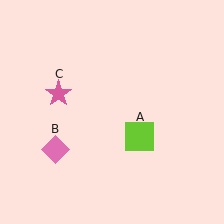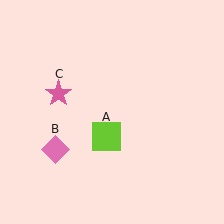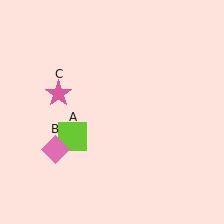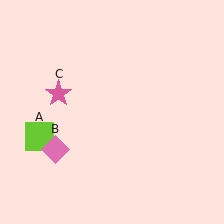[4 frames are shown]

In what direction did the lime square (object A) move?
The lime square (object A) moved left.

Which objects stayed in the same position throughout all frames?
Pink diamond (object B) and pink star (object C) remained stationary.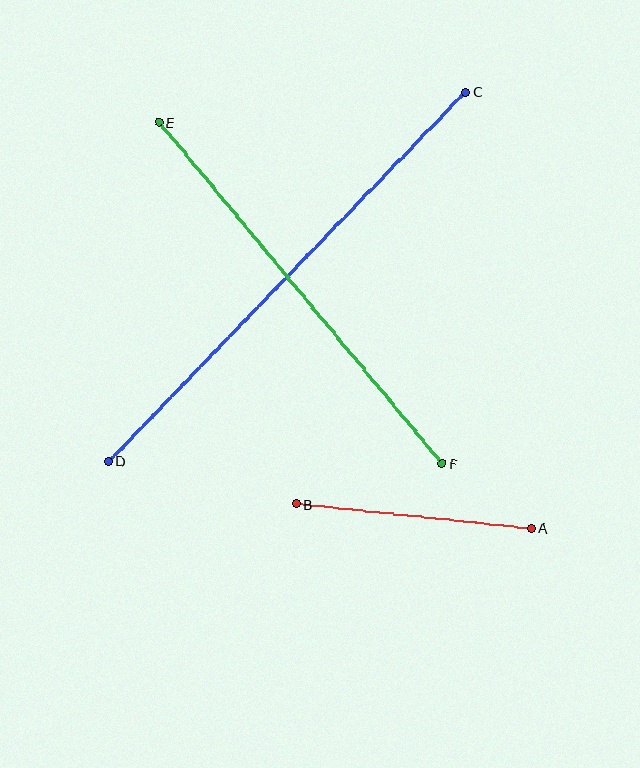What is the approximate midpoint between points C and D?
The midpoint is at approximately (287, 277) pixels.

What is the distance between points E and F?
The distance is approximately 444 pixels.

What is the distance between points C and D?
The distance is approximately 514 pixels.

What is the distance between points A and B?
The distance is approximately 236 pixels.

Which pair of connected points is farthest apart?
Points C and D are farthest apart.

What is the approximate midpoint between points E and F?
The midpoint is at approximately (300, 293) pixels.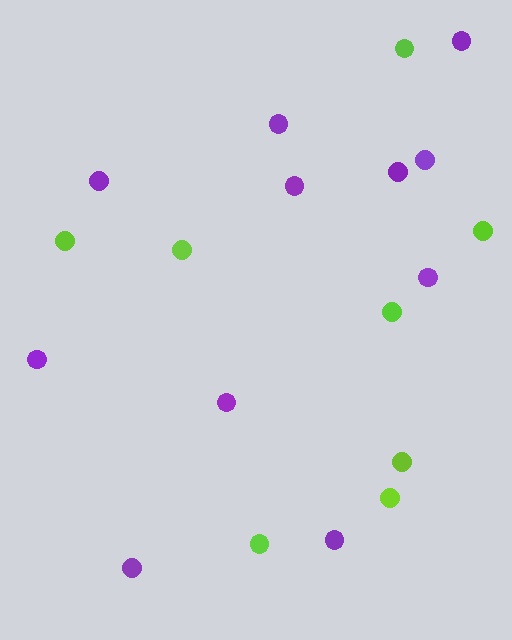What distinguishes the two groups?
There are 2 groups: one group of purple circles (11) and one group of lime circles (8).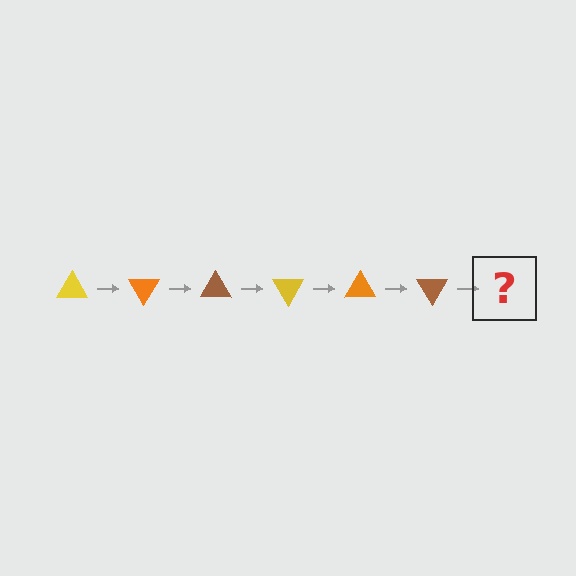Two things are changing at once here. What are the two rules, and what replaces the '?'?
The two rules are that it rotates 60 degrees each step and the color cycles through yellow, orange, and brown. The '?' should be a yellow triangle, rotated 360 degrees from the start.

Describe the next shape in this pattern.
It should be a yellow triangle, rotated 360 degrees from the start.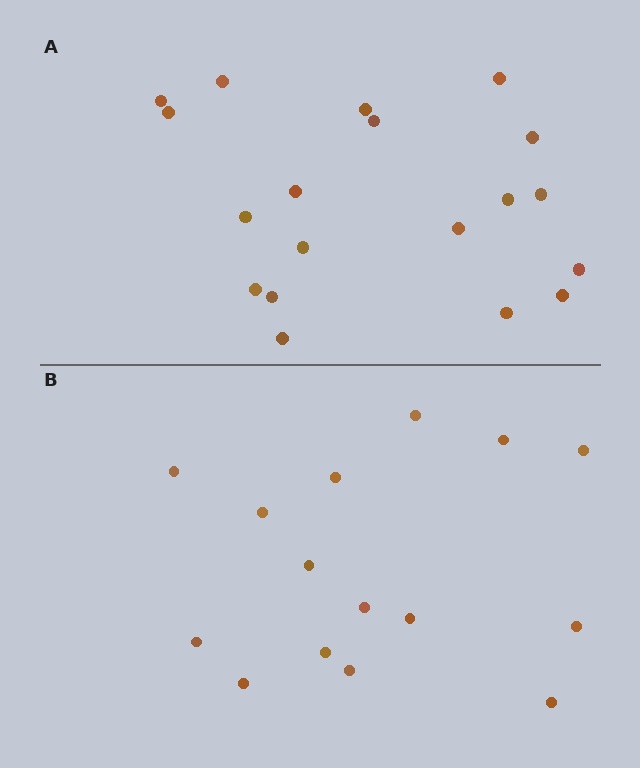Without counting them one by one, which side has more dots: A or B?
Region A (the top region) has more dots.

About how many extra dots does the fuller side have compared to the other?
Region A has about 4 more dots than region B.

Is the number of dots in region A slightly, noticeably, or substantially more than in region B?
Region A has noticeably more, but not dramatically so. The ratio is roughly 1.3 to 1.